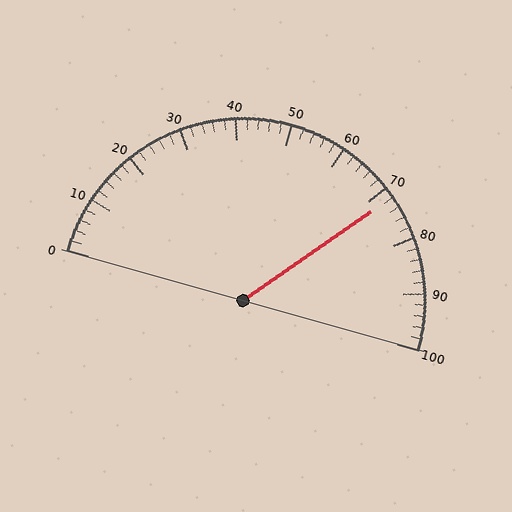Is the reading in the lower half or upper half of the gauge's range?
The reading is in the upper half of the range (0 to 100).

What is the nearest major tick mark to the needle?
The nearest major tick mark is 70.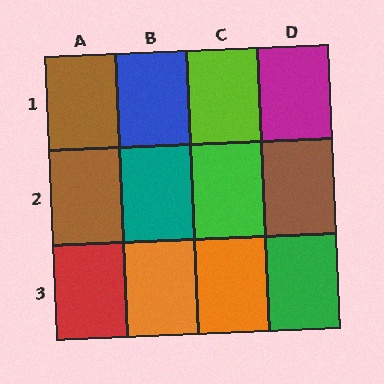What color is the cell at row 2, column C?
Green.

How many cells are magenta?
1 cell is magenta.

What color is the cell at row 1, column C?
Lime.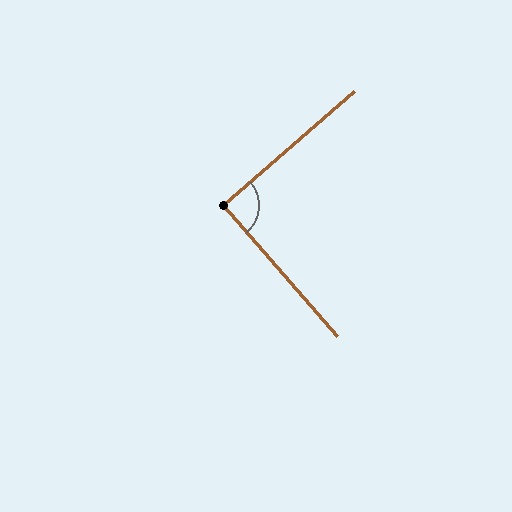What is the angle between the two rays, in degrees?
Approximately 90 degrees.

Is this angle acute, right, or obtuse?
It is approximately a right angle.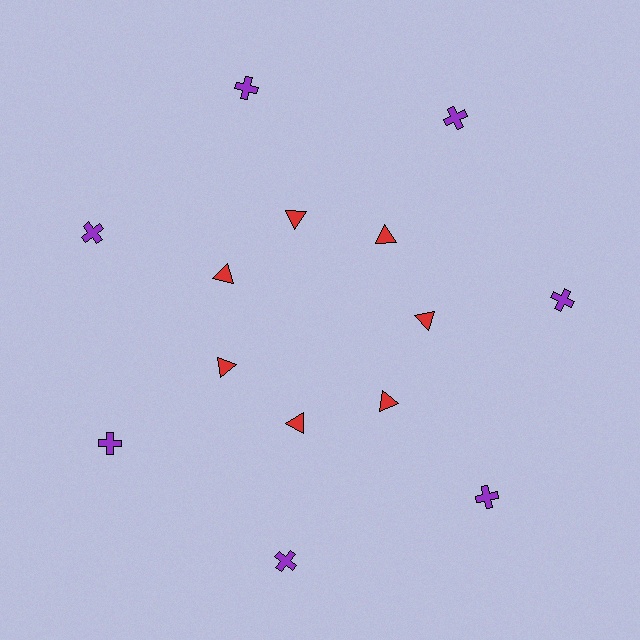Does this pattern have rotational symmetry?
Yes, this pattern has 7-fold rotational symmetry. It looks the same after rotating 51 degrees around the center.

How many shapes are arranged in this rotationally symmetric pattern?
There are 14 shapes, arranged in 7 groups of 2.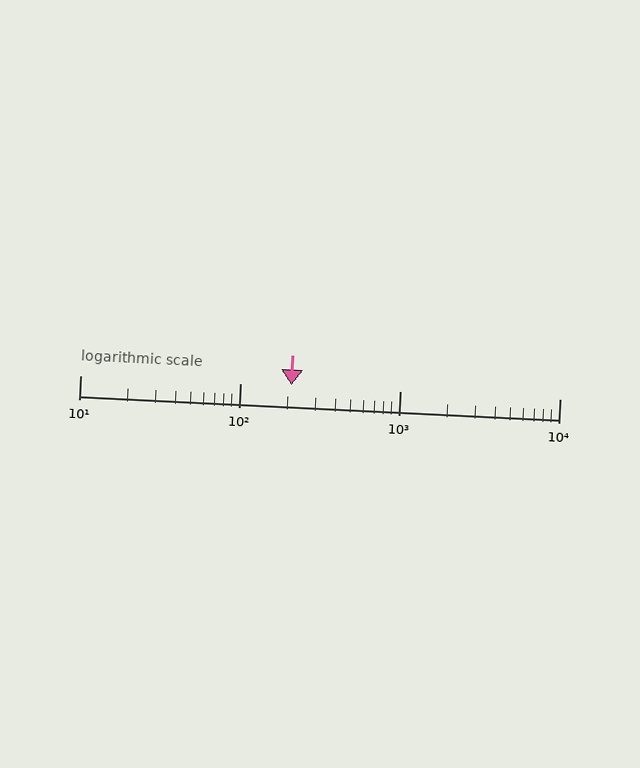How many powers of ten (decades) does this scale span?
The scale spans 3 decades, from 10 to 10000.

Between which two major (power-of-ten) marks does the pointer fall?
The pointer is between 100 and 1000.